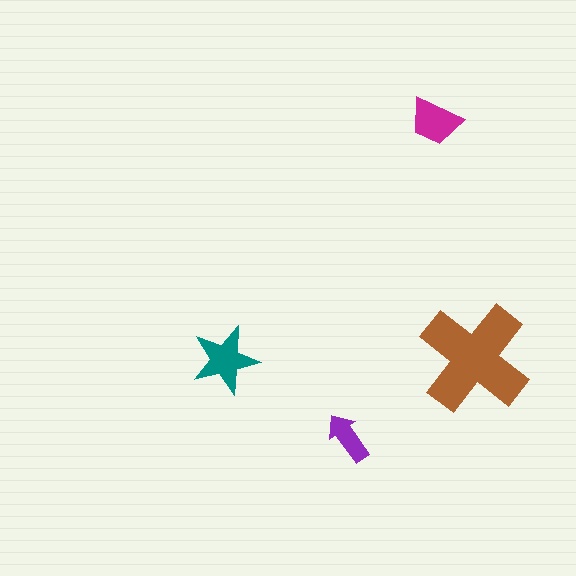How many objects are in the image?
There are 4 objects in the image.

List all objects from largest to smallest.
The brown cross, the teal star, the magenta trapezoid, the purple arrow.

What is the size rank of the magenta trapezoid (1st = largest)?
3rd.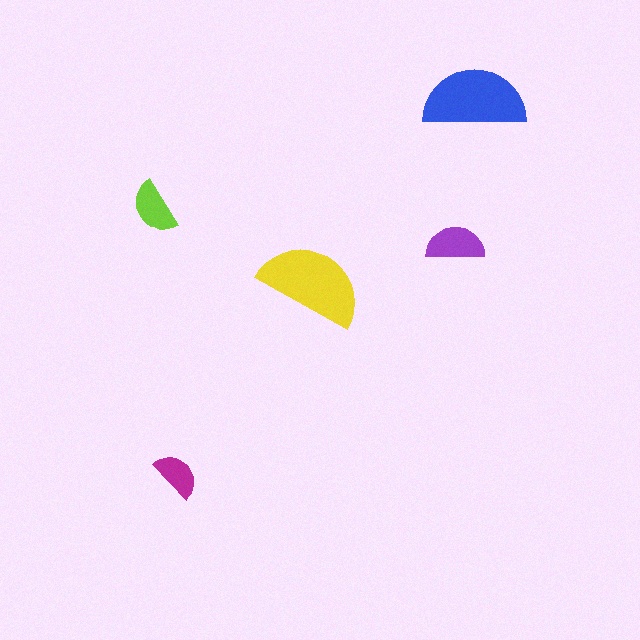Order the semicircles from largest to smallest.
the yellow one, the blue one, the purple one, the lime one, the magenta one.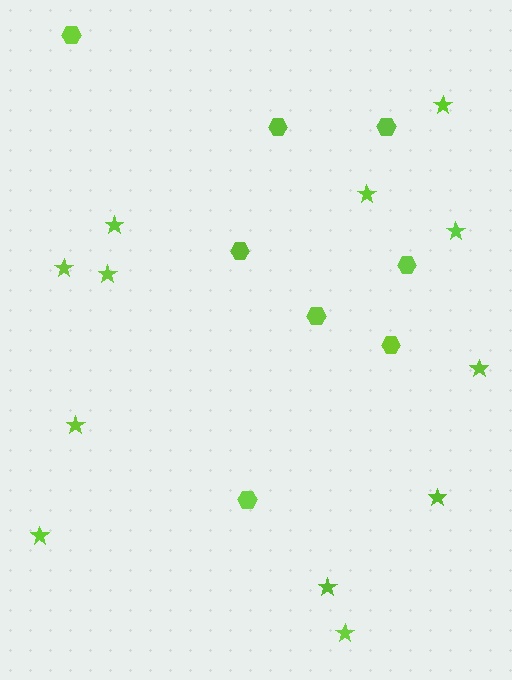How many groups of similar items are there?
There are 2 groups: one group of stars (12) and one group of hexagons (8).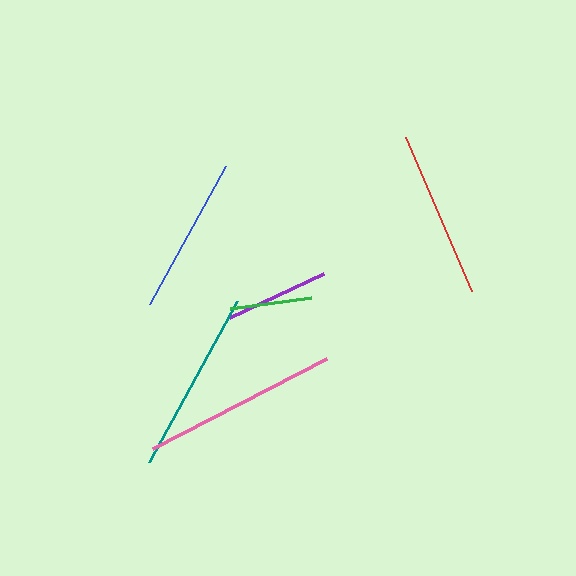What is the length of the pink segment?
The pink segment is approximately 196 pixels long.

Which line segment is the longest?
The pink line is the longest at approximately 196 pixels.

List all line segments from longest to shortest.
From longest to shortest: pink, teal, red, blue, purple, green.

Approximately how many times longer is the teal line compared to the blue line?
The teal line is approximately 1.2 times the length of the blue line.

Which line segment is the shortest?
The green line is the shortest at approximately 81 pixels.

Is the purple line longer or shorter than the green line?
The purple line is longer than the green line.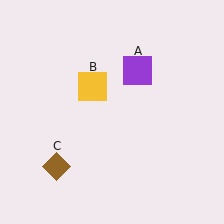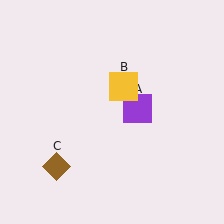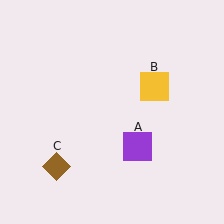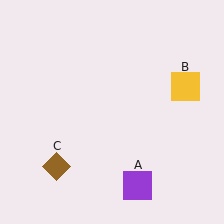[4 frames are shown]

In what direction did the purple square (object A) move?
The purple square (object A) moved down.